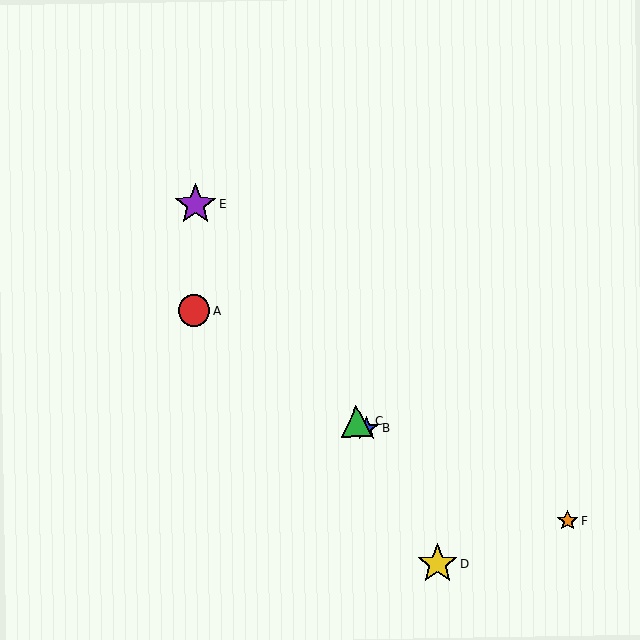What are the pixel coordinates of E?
Object E is at (196, 204).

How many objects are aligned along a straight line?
3 objects (A, B, C) are aligned along a straight line.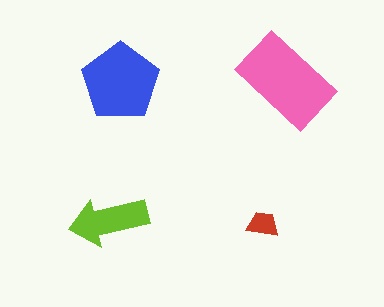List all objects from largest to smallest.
The pink rectangle, the blue pentagon, the lime arrow, the red trapezoid.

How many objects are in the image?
There are 4 objects in the image.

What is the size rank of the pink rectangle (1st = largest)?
1st.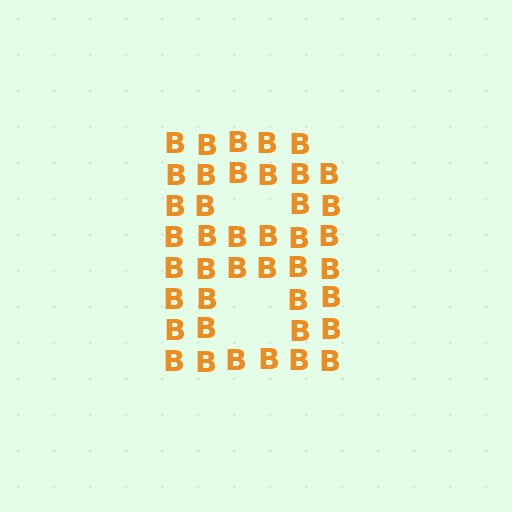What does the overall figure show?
The overall figure shows the letter B.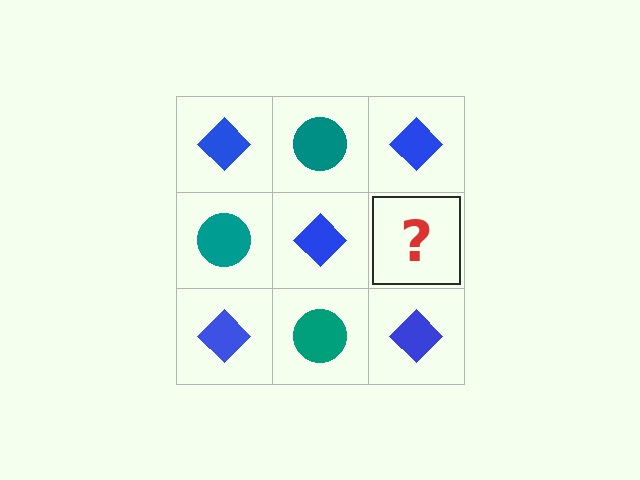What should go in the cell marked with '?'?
The missing cell should contain a teal circle.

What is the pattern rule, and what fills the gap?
The rule is that it alternates blue diamond and teal circle in a checkerboard pattern. The gap should be filled with a teal circle.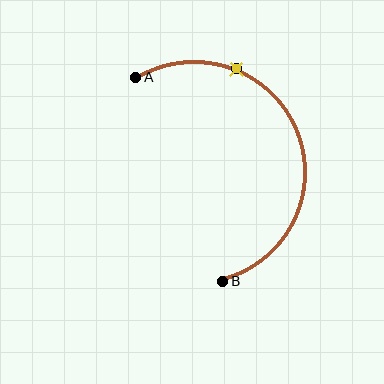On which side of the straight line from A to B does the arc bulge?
The arc bulges to the right of the straight line connecting A and B.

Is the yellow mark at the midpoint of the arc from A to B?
No. The yellow mark lies on the arc but is closer to endpoint A. The arc midpoint would be at the point on the curve equidistant along the arc from both A and B.